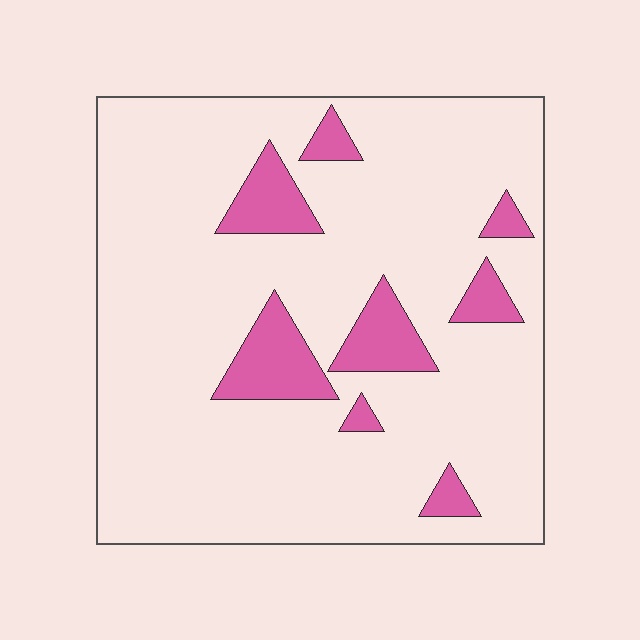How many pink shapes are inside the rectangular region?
8.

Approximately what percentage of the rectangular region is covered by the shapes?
Approximately 15%.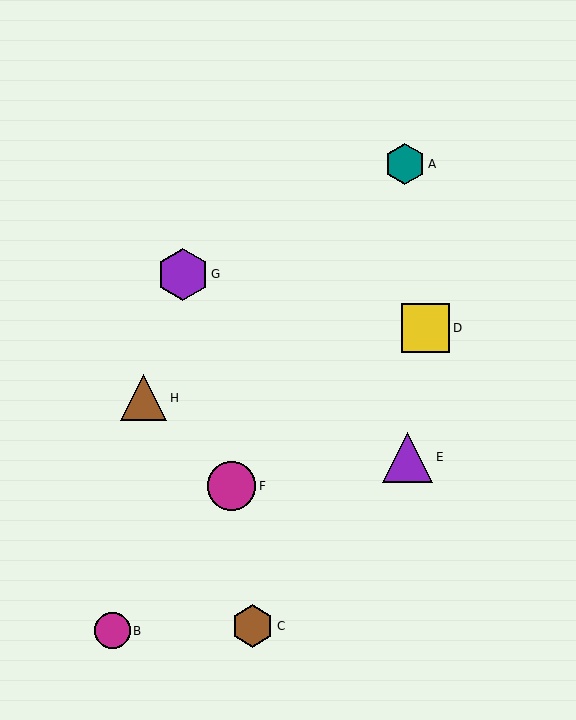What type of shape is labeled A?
Shape A is a teal hexagon.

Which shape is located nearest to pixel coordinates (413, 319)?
The yellow square (labeled D) at (426, 328) is nearest to that location.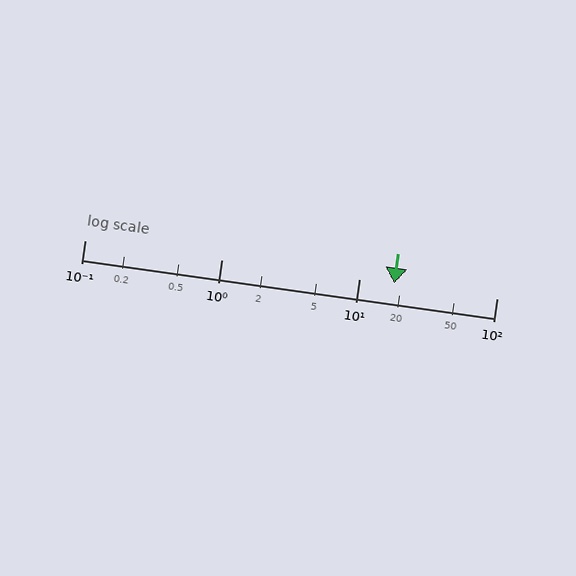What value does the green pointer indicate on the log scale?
The pointer indicates approximately 18.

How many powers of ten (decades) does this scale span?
The scale spans 3 decades, from 0.1 to 100.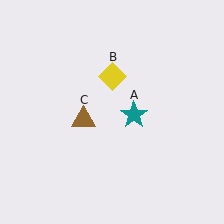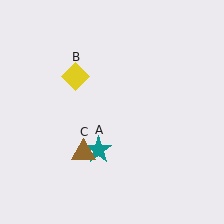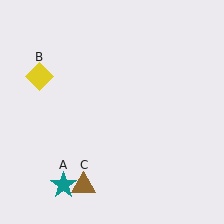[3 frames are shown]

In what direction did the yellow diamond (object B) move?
The yellow diamond (object B) moved left.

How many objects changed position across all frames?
3 objects changed position: teal star (object A), yellow diamond (object B), brown triangle (object C).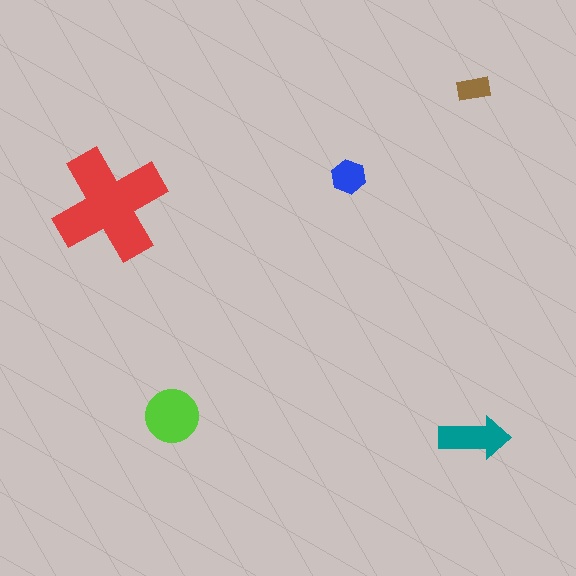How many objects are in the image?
There are 5 objects in the image.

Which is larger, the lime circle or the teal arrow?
The lime circle.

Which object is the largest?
The red cross.